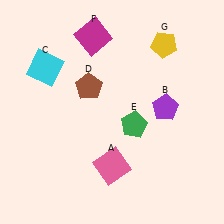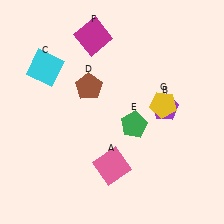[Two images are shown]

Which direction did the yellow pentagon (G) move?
The yellow pentagon (G) moved down.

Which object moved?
The yellow pentagon (G) moved down.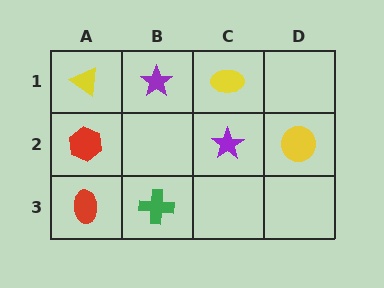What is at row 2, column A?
A red hexagon.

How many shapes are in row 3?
2 shapes.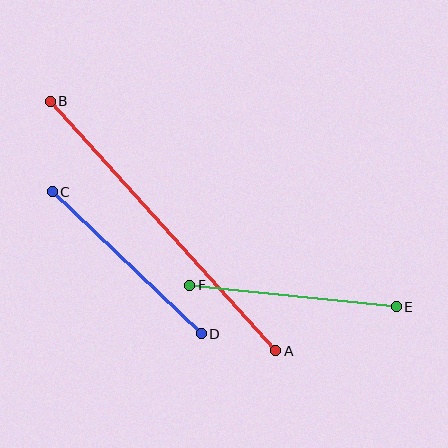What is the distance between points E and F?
The distance is approximately 207 pixels.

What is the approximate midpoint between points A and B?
The midpoint is at approximately (163, 226) pixels.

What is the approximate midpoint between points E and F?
The midpoint is at approximately (293, 296) pixels.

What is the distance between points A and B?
The distance is approximately 336 pixels.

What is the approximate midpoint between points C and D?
The midpoint is at approximately (127, 263) pixels.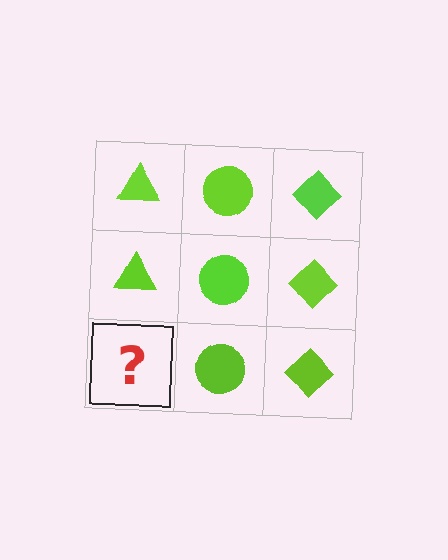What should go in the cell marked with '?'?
The missing cell should contain a lime triangle.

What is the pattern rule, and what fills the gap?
The rule is that each column has a consistent shape. The gap should be filled with a lime triangle.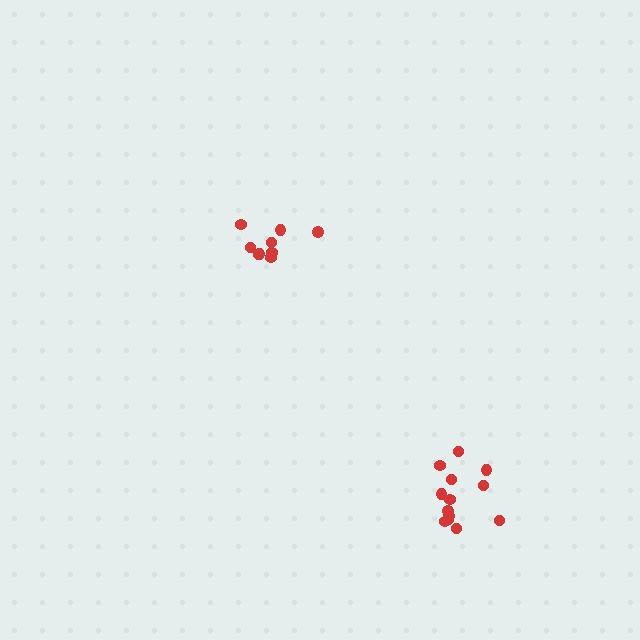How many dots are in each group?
Group 1: 9 dots, Group 2: 13 dots (22 total).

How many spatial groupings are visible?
There are 2 spatial groupings.